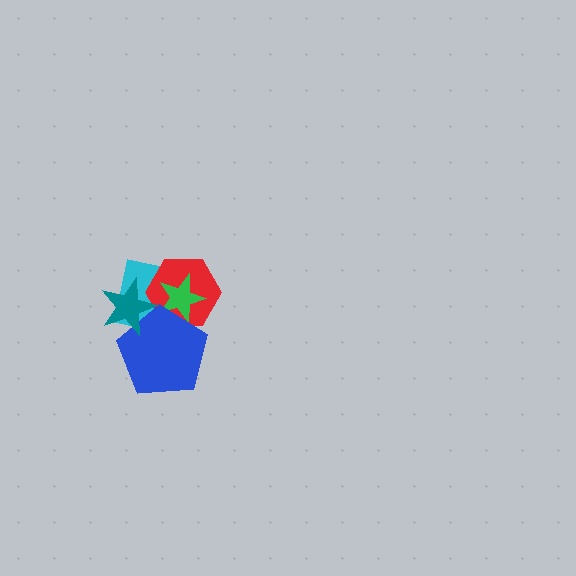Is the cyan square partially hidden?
Yes, it is partially covered by another shape.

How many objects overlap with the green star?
3 objects overlap with the green star.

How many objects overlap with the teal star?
3 objects overlap with the teal star.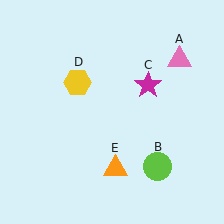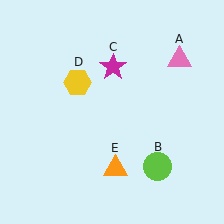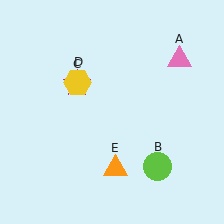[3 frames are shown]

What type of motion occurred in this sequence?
The magenta star (object C) rotated counterclockwise around the center of the scene.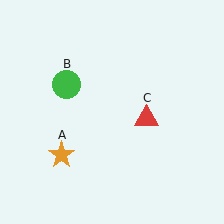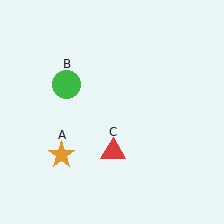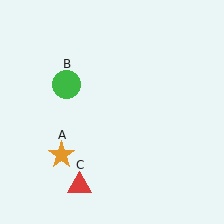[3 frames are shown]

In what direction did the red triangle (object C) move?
The red triangle (object C) moved down and to the left.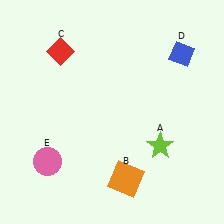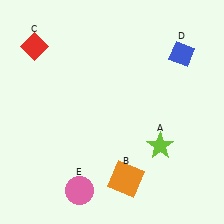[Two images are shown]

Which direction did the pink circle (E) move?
The pink circle (E) moved right.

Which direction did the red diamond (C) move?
The red diamond (C) moved left.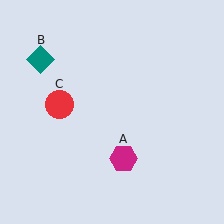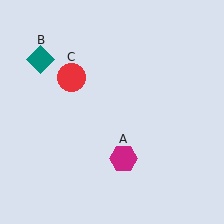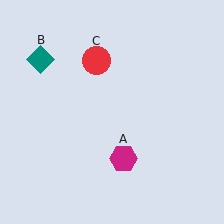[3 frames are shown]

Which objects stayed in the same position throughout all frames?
Magenta hexagon (object A) and teal diamond (object B) remained stationary.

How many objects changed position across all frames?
1 object changed position: red circle (object C).